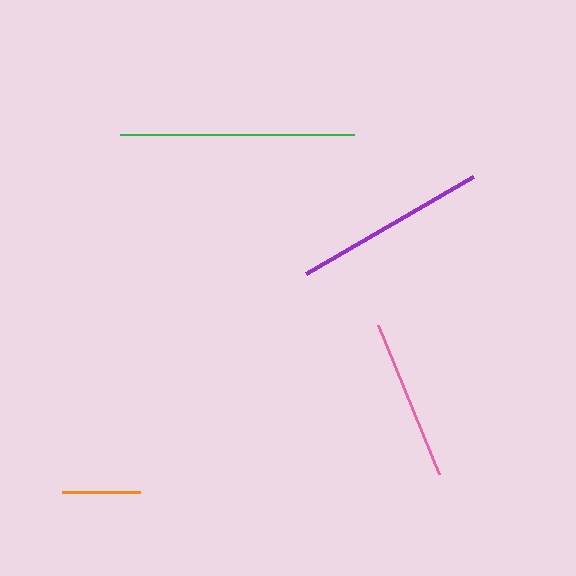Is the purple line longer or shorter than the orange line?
The purple line is longer than the orange line.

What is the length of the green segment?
The green segment is approximately 234 pixels long.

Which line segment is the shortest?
The orange line is the shortest at approximately 78 pixels.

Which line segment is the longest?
The green line is the longest at approximately 234 pixels.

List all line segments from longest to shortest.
From longest to shortest: green, purple, pink, orange.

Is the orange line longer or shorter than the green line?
The green line is longer than the orange line.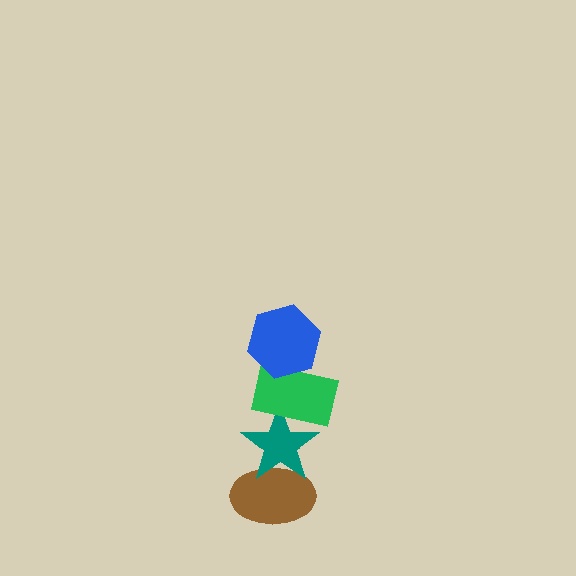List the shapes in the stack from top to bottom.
From top to bottom: the blue hexagon, the green rectangle, the teal star, the brown ellipse.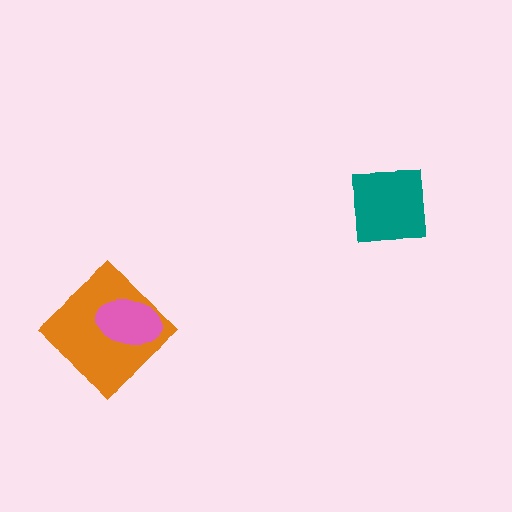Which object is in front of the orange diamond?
The pink ellipse is in front of the orange diamond.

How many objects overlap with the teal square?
0 objects overlap with the teal square.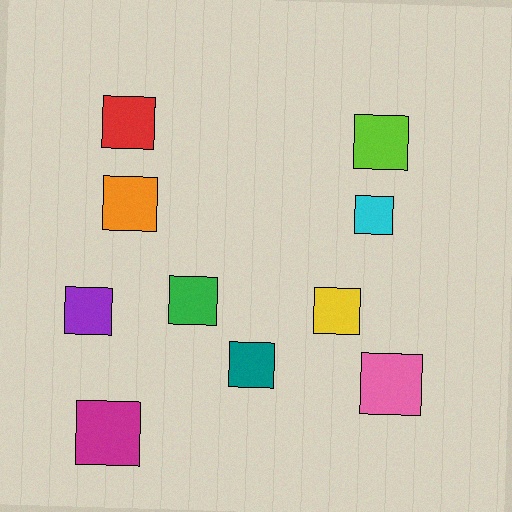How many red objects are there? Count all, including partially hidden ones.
There is 1 red object.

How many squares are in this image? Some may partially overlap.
There are 10 squares.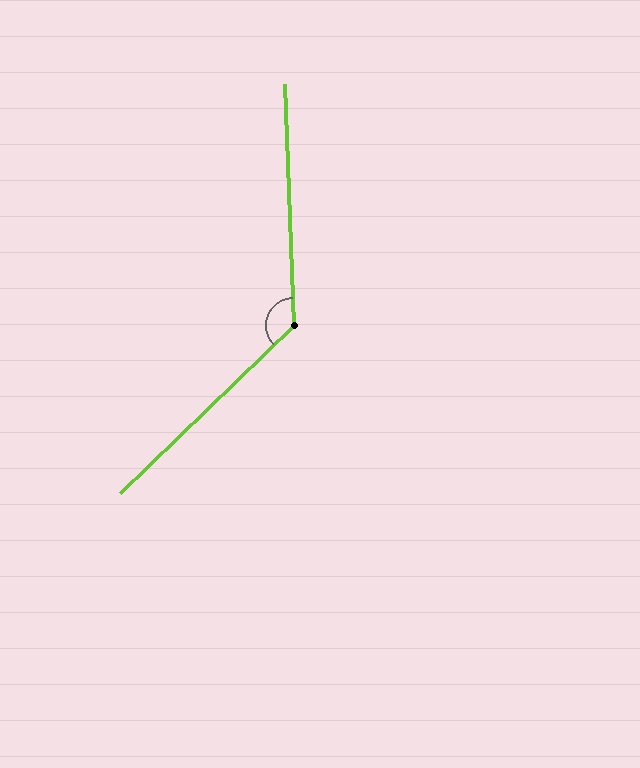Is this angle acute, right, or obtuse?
It is obtuse.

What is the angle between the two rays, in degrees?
Approximately 132 degrees.